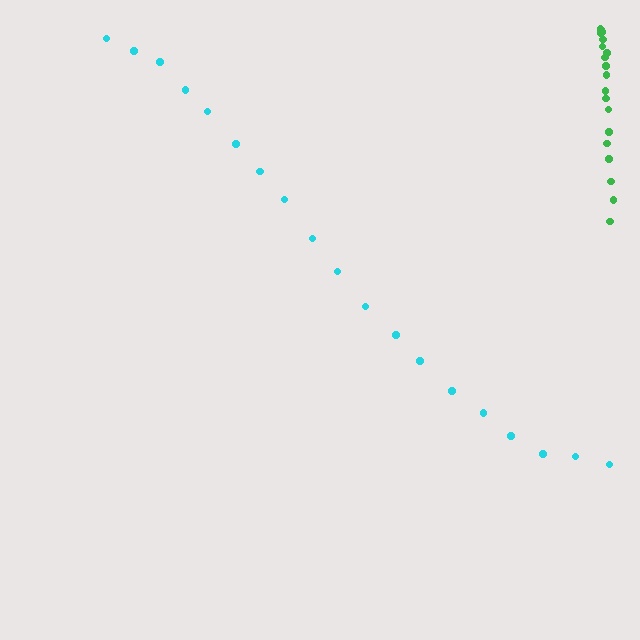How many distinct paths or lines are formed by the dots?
There are 2 distinct paths.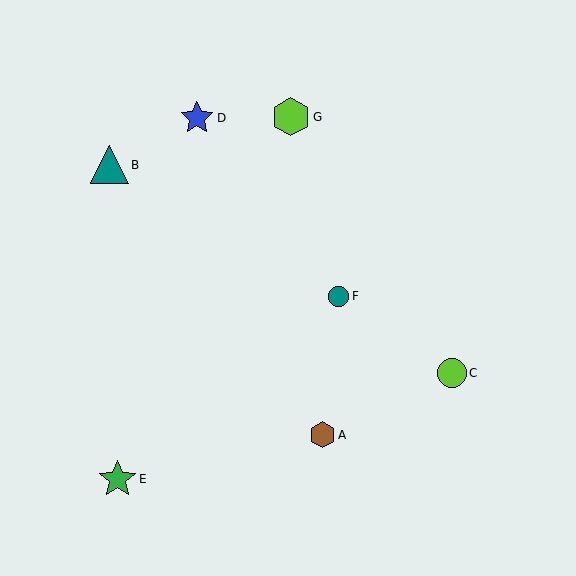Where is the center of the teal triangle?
The center of the teal triangle is at (109, 165).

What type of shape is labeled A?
Shape A is a brown hexagon.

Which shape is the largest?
The lime hexagon (labeled G) is the largest.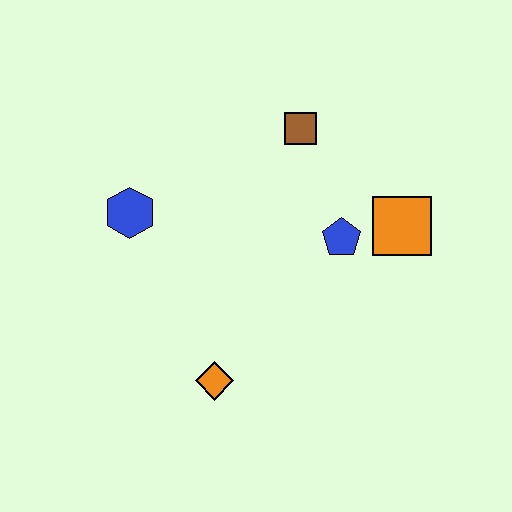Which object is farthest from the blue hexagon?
The orange square is farthest from the blue hexagon.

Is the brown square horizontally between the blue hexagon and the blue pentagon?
Yes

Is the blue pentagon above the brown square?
No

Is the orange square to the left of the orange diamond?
No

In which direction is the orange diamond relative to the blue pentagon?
The orange diamond is below the blue pentagon.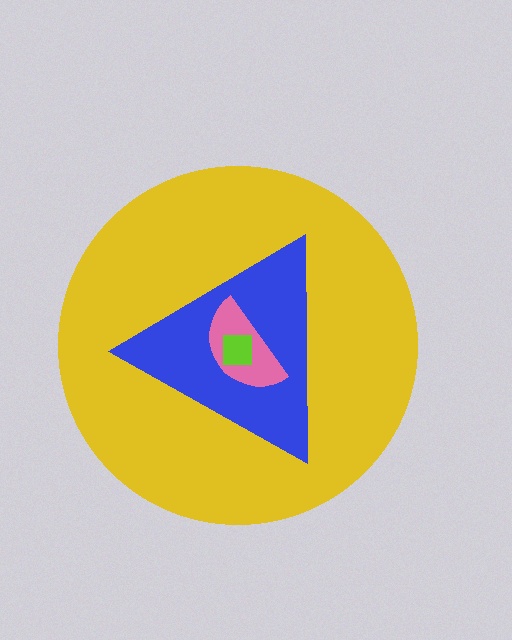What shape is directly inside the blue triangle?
The pink semicircle.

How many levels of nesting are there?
4.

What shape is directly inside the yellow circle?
The blue triangle.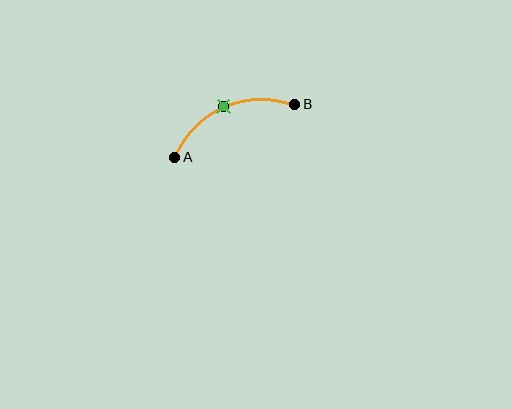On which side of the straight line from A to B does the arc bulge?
The arc bulges above the straight line connecting A and B.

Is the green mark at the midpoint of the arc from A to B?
Yes. The green mark lies on the arc at equal arc-length from both A and B — it is the arc midpoint.